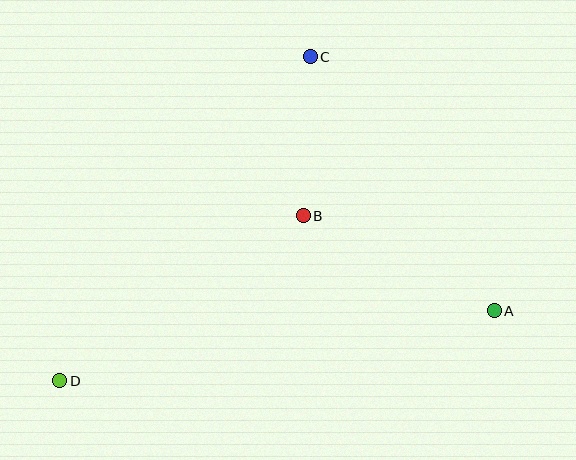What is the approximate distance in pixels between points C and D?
The distance between C and D is approximately 409 pixels.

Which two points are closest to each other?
Points B and C are closest to each other.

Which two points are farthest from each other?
Points A and D are farthest from each other.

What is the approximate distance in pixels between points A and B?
The distance between A and B is approximately 213 pixels.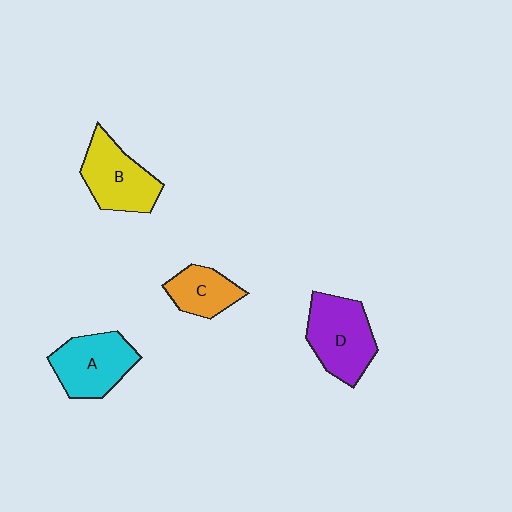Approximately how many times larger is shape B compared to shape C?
Approximately 1.5 times.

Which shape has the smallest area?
Shape C (orange).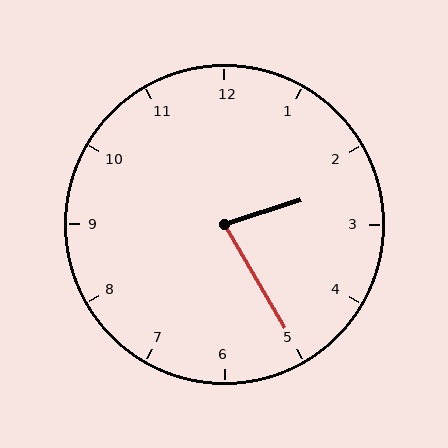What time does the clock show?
2:25.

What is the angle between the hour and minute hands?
Approximately 78 degrees.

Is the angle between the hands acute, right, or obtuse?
It is acute.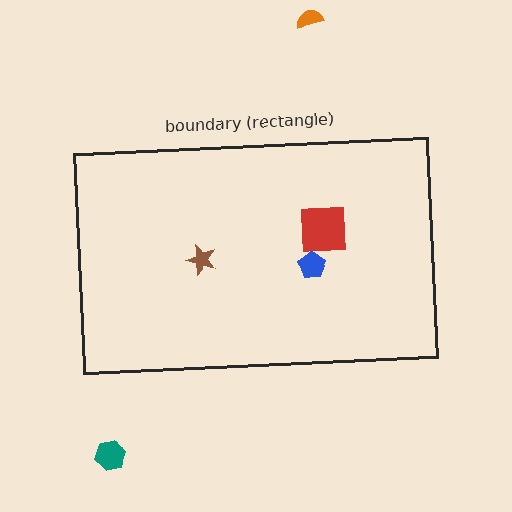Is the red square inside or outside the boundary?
Inside.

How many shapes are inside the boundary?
3 inside, 2 outside.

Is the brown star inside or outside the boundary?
Inside.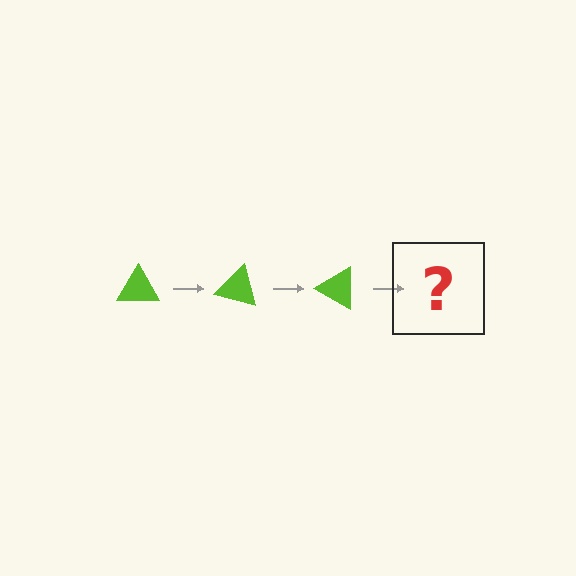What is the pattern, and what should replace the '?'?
The pattern is that the triangle rotates 15 degrees each step. The '?' should be a lime triangle rotated 45 degrees.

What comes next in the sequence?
The next element should be a lime triangle rotated 45 degrees.